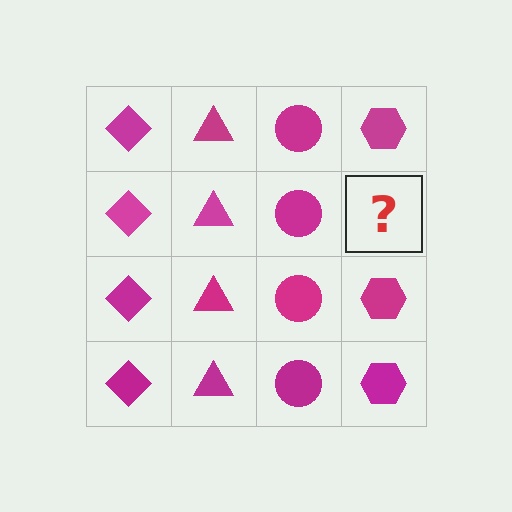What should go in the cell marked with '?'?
The missing cell should contain a magenta hexagon.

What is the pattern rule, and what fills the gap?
The rule is that each column has a consistent shape. The gap should be filled with a magenta hexagon.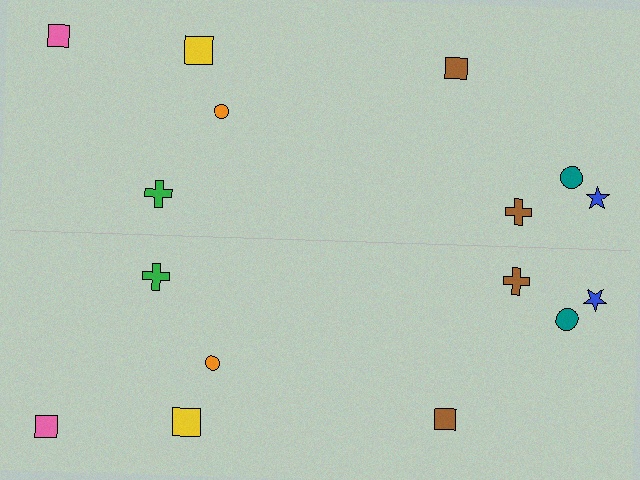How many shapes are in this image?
There are 16 shapes in this image.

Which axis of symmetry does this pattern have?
The pattern has a horizontal axis of symmetry running through the center of the image.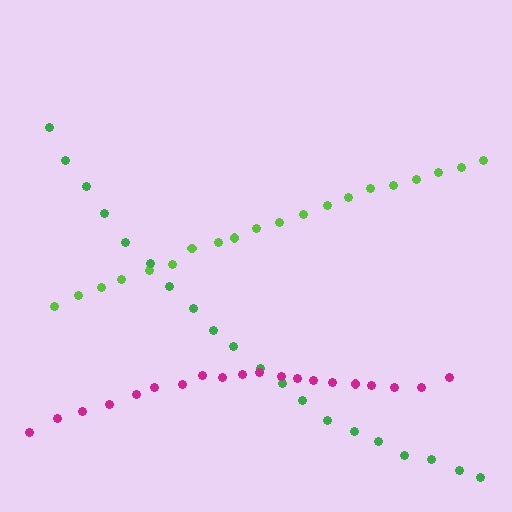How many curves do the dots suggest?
There are 3 distinct paths.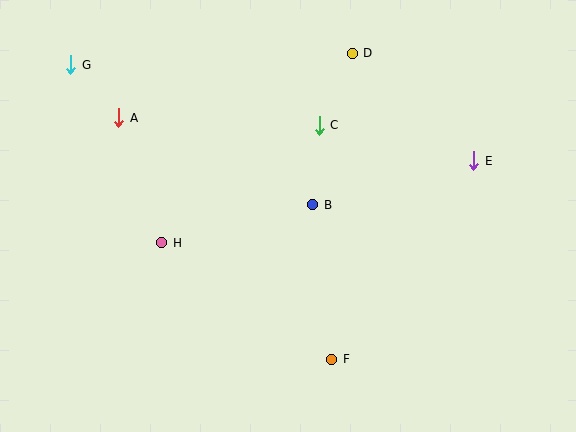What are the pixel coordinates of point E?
Point E is at (474, 161).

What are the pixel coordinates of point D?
Point D is at (352, 53).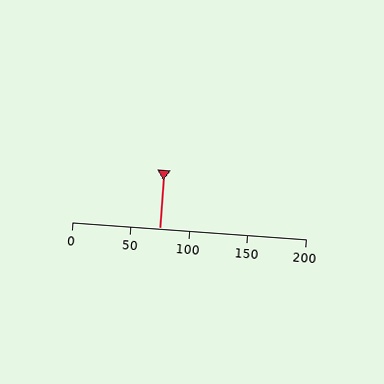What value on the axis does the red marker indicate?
The marker indicates approximately 75.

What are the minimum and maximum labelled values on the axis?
The axis runs from 0 to 200.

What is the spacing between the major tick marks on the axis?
The major ticks are spaced 50 apart.